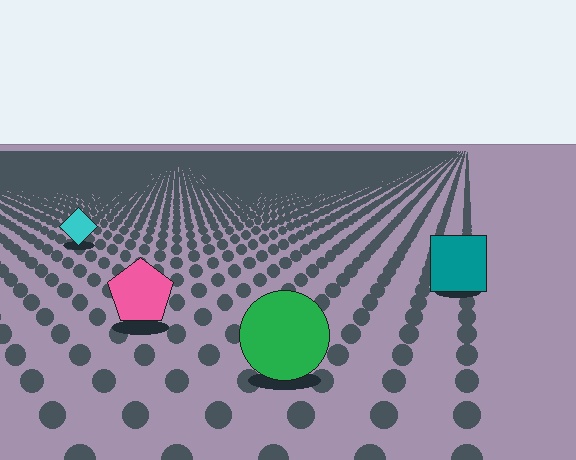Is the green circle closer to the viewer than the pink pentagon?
Yes. The green circle is closer — you can tell from the texture gradient: the ground texture is coarser near it.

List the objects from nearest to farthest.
From nearest to farthest: the green circle, the pink pentagon, the teal square, the cyan diamond.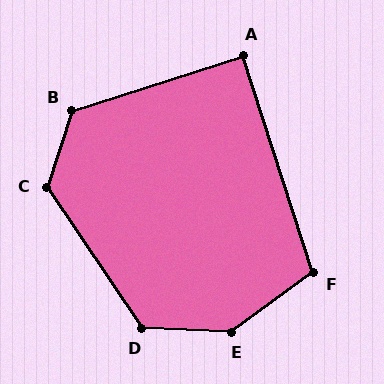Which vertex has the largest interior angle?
E, at approximately 142 degrees.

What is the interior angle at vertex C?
Approximately 128 degrees (obtuse).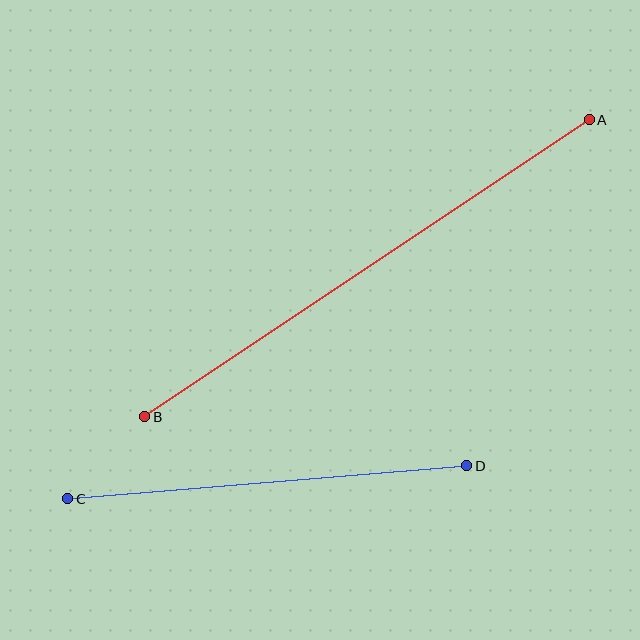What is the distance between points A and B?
The distance is approximately 535 pixels.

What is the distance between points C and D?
The distance is approximately 400 pixels.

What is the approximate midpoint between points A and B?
The midpoint is at approximately (367, 268) pixels.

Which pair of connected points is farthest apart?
Points A and B are farthest apart.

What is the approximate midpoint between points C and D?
The midpoint is at approximately (267, 482) pixels.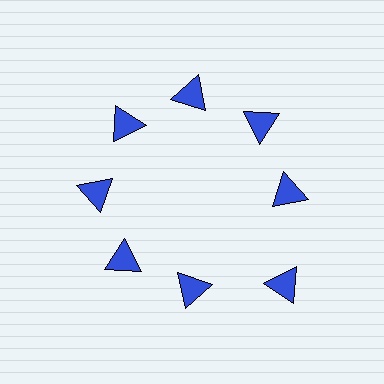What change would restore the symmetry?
The symmetry would be restored by moving it inward, back onto the ring so that all 8 triangles sit at equal angles and equal distance from the center.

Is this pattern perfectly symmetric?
No. The 8 blue triangles are arranged in a ring, but one element near the 4 o'clock position is pushed outward from the center, breaking the 8-fold rotational symmetry.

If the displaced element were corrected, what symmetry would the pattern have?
It would have 8-fold rotational symmetry — the pattern would map onto itself every 45 degrees.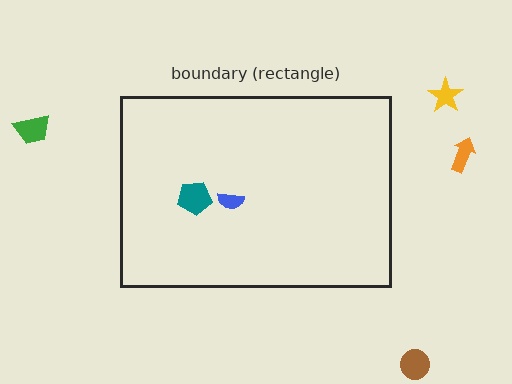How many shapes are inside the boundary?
2 inside, 4 outside.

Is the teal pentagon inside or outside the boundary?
Inside.